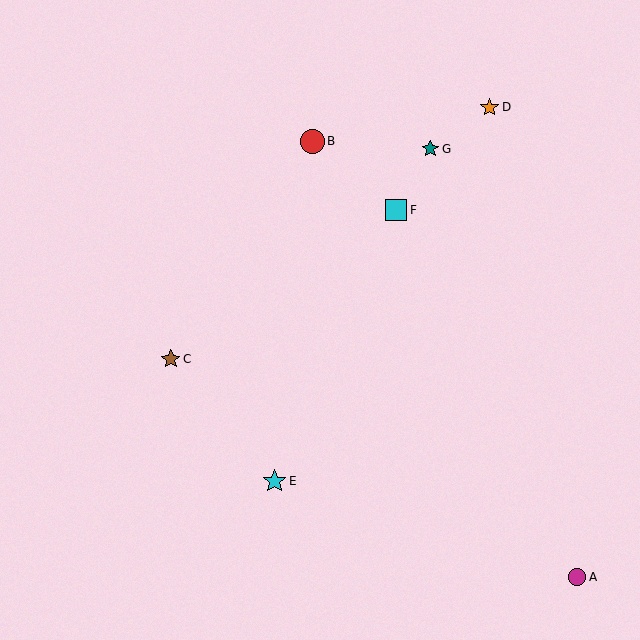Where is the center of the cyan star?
The center of the cyan star is at (275, 481).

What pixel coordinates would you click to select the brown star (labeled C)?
Click at (171, 359) to select the brown star C.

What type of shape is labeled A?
Shape A is a magenta circle.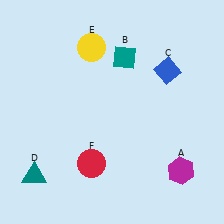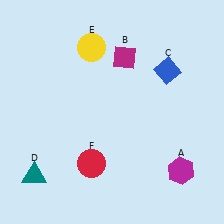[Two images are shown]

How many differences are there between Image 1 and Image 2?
There is 1 difference between the two images.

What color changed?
The diamond (B) changed from teal in Image 1 to magenta in Image 2.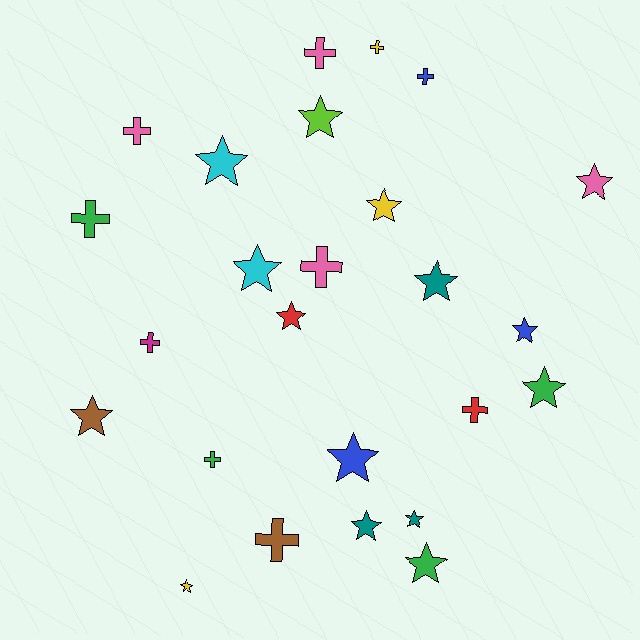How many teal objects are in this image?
There are 3 teal objects.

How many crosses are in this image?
There are 10 crosses.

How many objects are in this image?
There are 25 objects.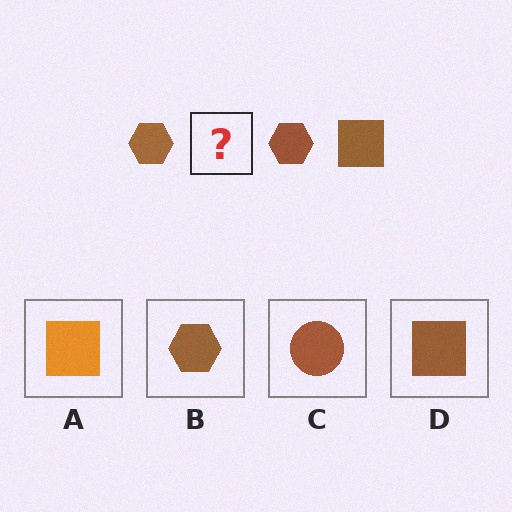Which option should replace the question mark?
Option D.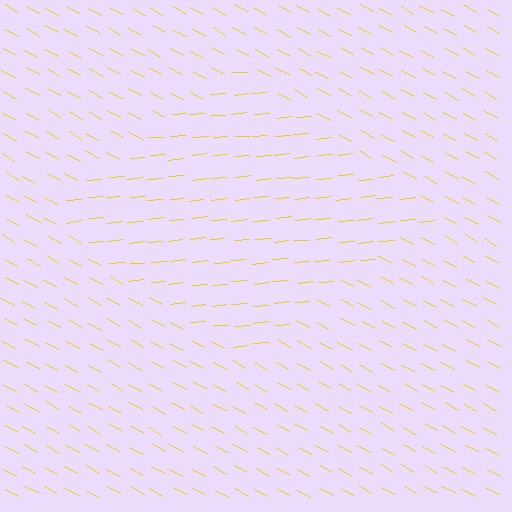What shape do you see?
I see a diamond.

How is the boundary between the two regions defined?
The boundary is defined purely by a change in line orientation (approximately 34 degrees difference). All lines are the same color and thickness.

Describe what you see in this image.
The image is filled with small yellow line segments. A diamond region in the image has lines oriented differently from the surrounding lines, creating a visible texture boundary.